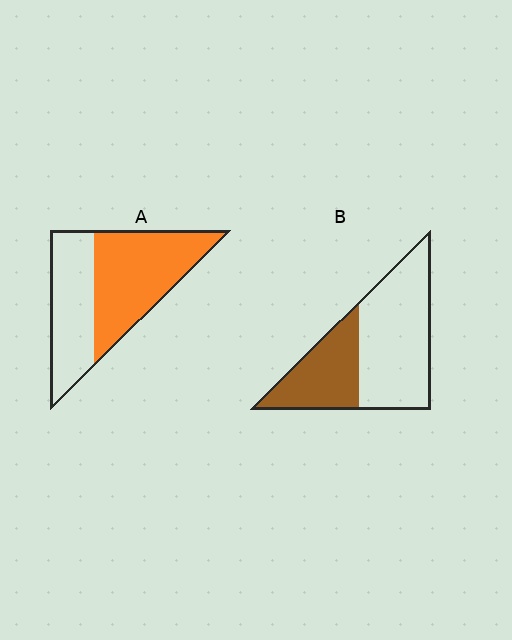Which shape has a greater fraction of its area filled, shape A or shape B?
Shape A.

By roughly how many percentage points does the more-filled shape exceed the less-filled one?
By roughly 20 percentage points (A over B).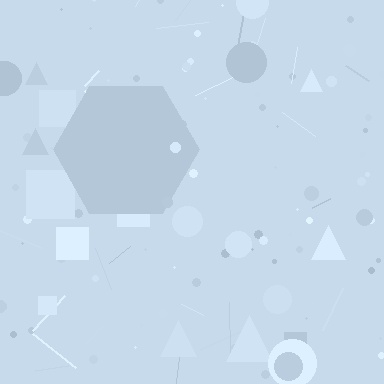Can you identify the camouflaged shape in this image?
The camouflaged shape is a hexagon.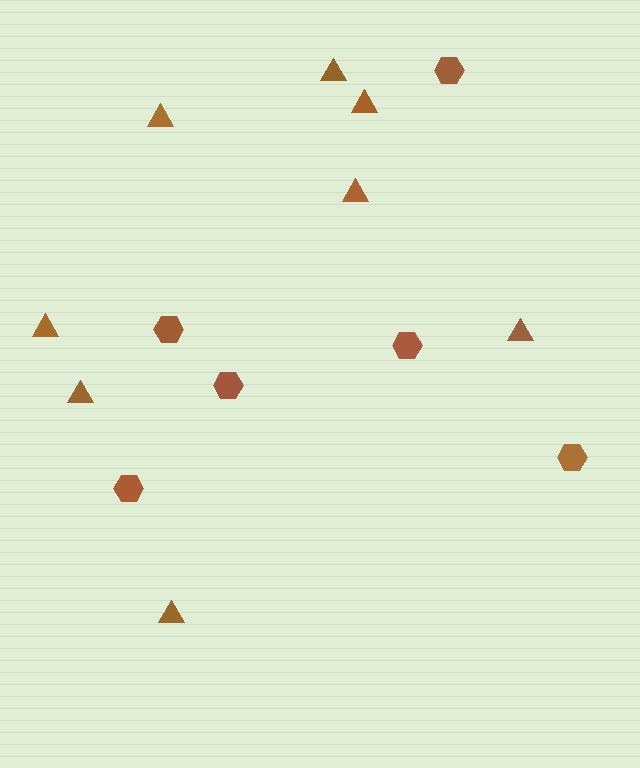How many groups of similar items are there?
There are 2 groups: one group of triangles (8) and one group of hexagons (6).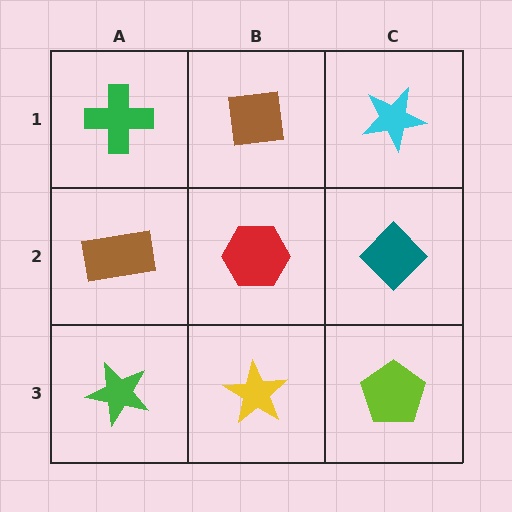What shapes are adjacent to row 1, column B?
A red hexagon (row 2, column B), a green cross (row 1, column A), a cyan star (row 1, column C).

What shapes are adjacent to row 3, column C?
A teal diamond (row 2, column C), a yellow star (row 3, column B).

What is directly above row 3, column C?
A teal diamond.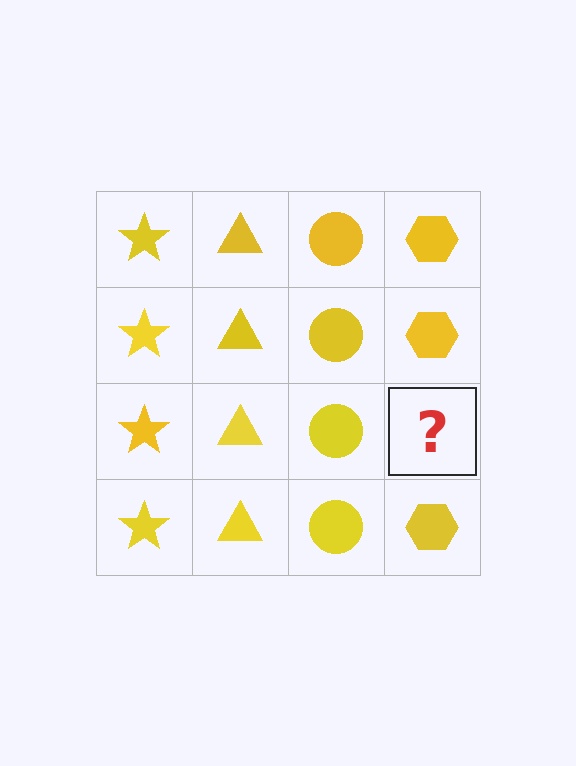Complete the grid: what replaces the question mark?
The question mark should be replaced with a yellow hexagon.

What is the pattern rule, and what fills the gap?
The rule is that each column has a consistent shape. The gap should be filled with a yellow hexagon.